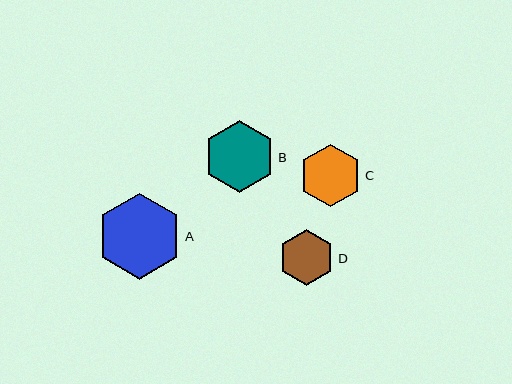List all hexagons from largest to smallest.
From largest to smallest: A, B, C, D.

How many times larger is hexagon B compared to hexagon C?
Hexagon B is approximately 1.1 times the size of hexagon C.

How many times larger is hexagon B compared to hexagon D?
Hexagon B is approximately 1.3 times the size of hexagon D.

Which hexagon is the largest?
Hexagon A is the largest with a size of approximately 85 pixels.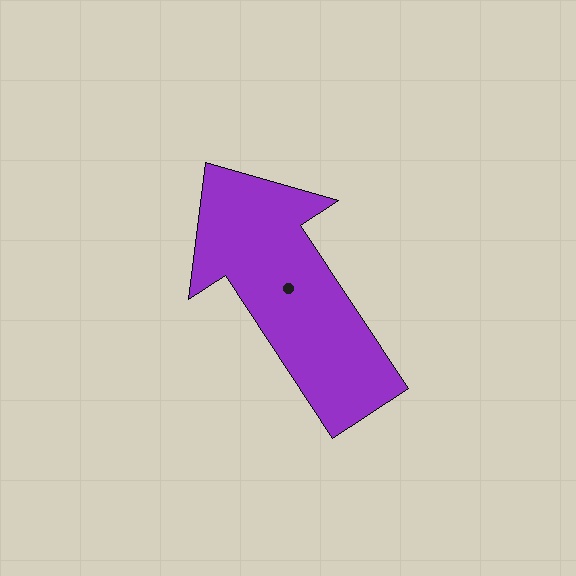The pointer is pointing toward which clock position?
Roughly 11 o'clock.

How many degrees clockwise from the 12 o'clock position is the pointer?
Approximately 327 degrees.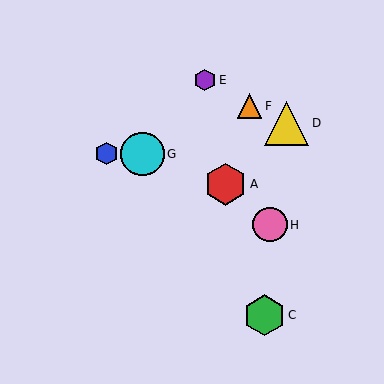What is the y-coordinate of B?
Object B is at y≈154.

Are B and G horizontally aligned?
Yes, both are at y≈154.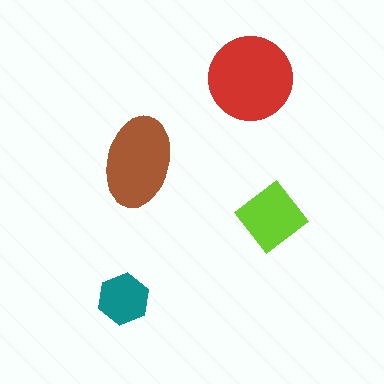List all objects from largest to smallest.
The red circle, the brown ellipse, the lime diamond, the teal hexagon.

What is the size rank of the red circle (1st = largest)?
1st.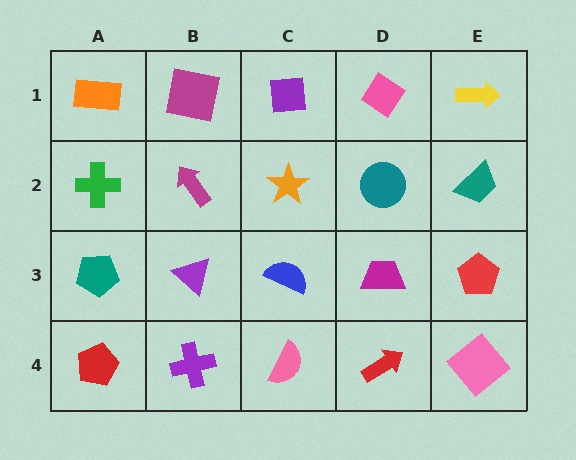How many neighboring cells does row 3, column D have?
4.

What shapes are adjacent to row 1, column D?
A teal circle (row 2, column D), a purple square (row 1, column C), a yellow arrow (row 1, column E).